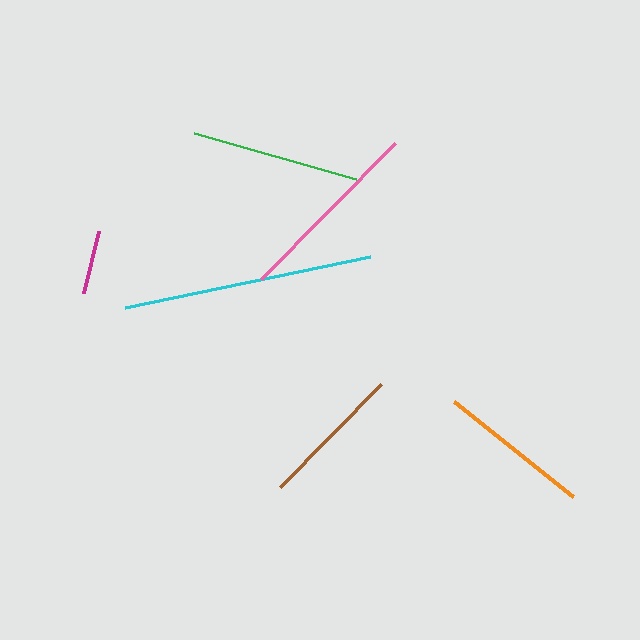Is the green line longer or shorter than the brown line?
The green line is longer than the brown line.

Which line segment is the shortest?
The magenta line is the shortest at approximately 63 pixels.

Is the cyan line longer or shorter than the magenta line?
The cyan line is longer than the magenta line.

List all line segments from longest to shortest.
From longest to shortest: cyan, pink, green, orange, brown, magenta.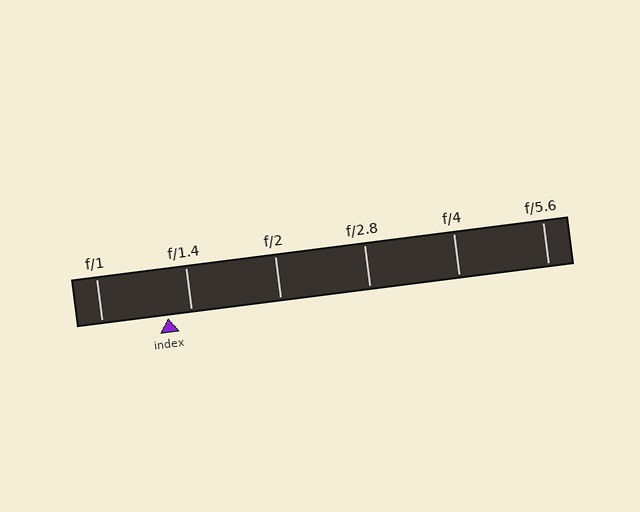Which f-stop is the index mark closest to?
The index mark is closest to f/1.4.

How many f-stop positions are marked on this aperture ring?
There are 6 f-stop positions marked.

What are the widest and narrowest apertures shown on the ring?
The widest aperture shown is f/1 and the narrowest is f/5.6.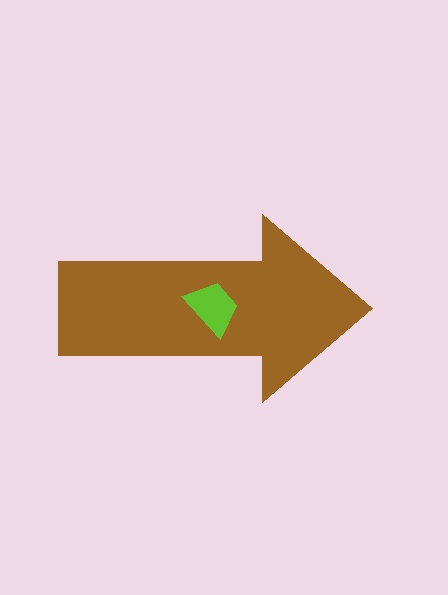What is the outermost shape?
The brown arrow.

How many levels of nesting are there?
2.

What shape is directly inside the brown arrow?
The lime trapezoid.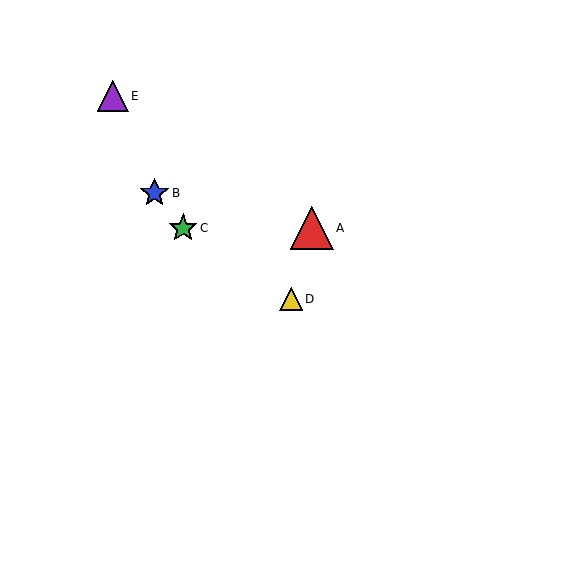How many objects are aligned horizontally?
2 objects (A, C) are aligned horizontally.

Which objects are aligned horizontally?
Objects A, C are aligned horizontally.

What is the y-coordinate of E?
Object E is at y≈96.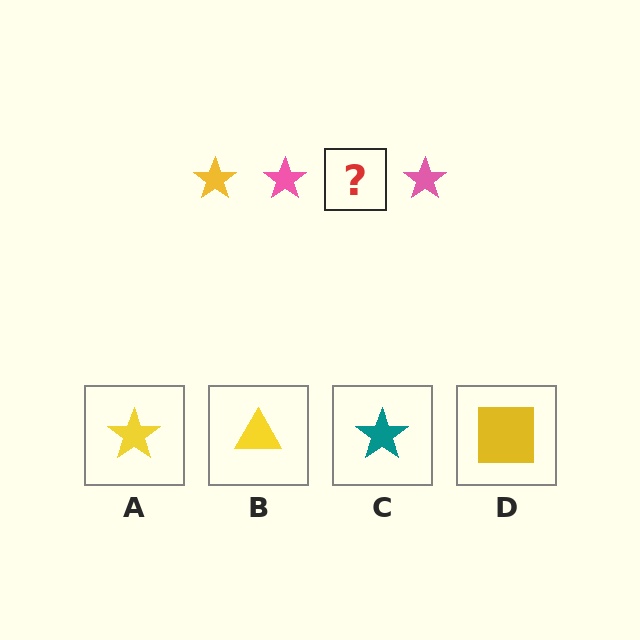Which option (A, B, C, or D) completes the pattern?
A.